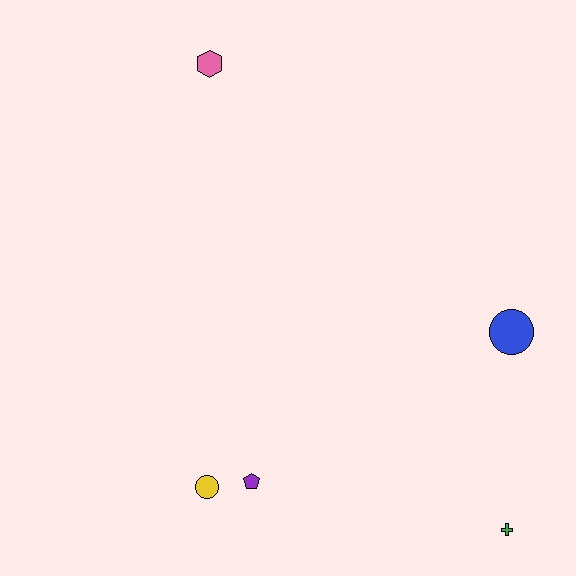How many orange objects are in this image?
There are no orange objects.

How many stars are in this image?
There are no stars.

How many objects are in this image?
There are 5 objects.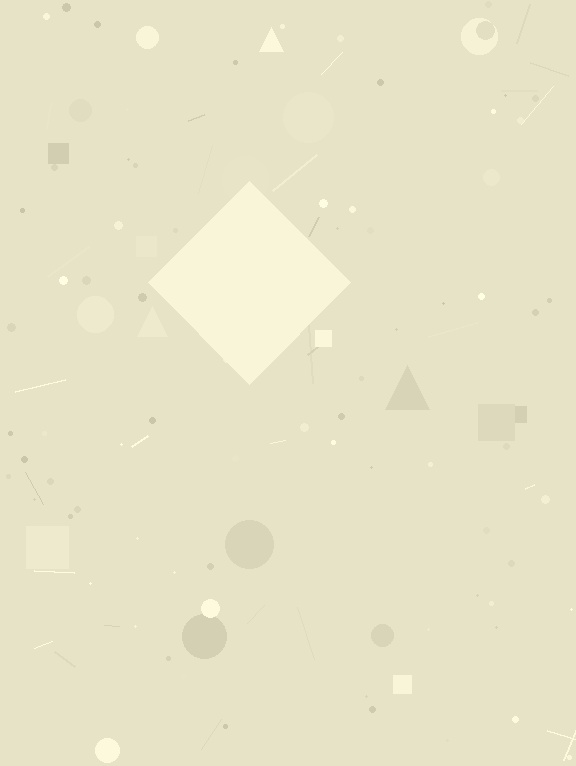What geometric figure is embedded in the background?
A diamond is embedded in the background.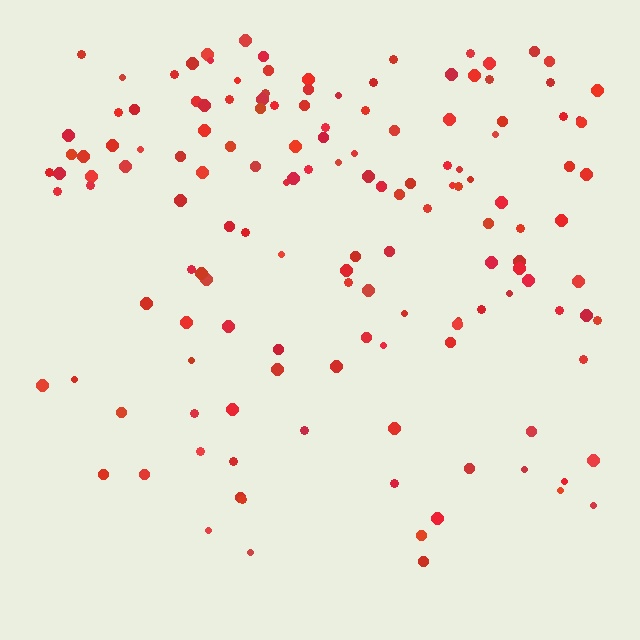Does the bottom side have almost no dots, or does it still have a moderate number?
Still a moderate number, just noticeably fewer than the top.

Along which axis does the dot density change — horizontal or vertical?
Vertical.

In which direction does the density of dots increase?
From bottom to top, with the top side densest.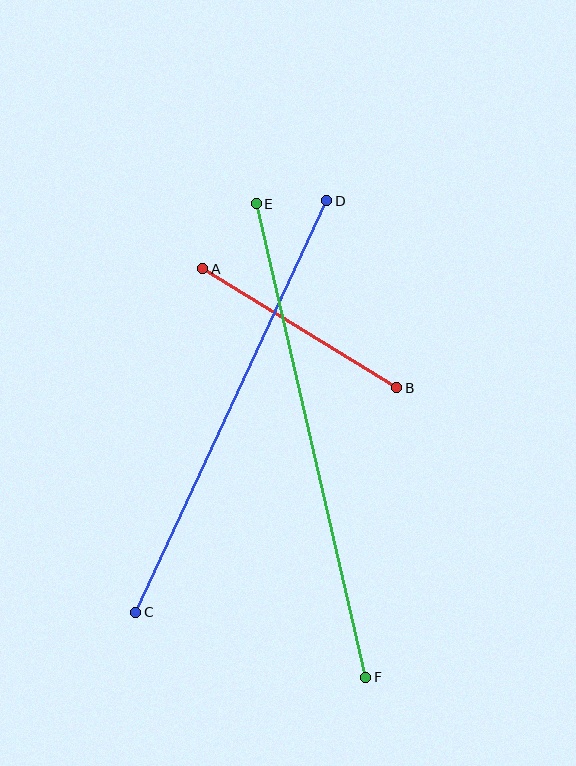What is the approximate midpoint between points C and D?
The midpoint is at approximately (231, 407) pixels.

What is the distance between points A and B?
The distance is approximately 227 pixels.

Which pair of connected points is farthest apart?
Points E and F are farthest apart.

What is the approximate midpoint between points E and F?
The midpoint is at approximately (311, 440) pixels.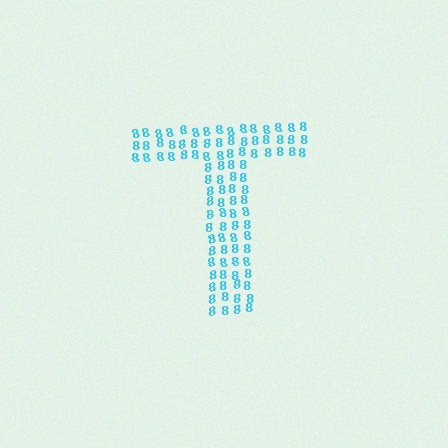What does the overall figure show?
The overall figure shows the letter T.